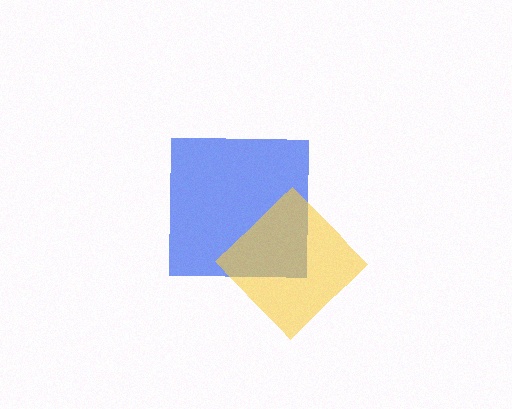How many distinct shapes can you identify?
There are 2 distinct shapes: a blue square, a yellow diamond.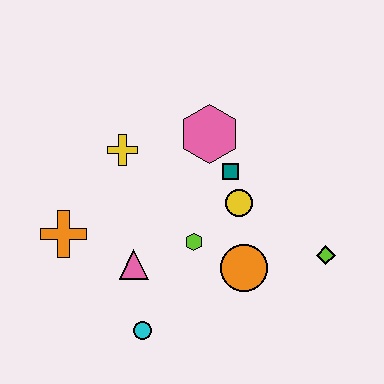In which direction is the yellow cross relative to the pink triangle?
The yellow cross is above the pink triangle.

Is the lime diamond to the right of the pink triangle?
Yes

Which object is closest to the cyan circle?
The pink triangle is closest to the cyan circle.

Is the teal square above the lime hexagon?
Yes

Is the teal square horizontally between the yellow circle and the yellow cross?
Yes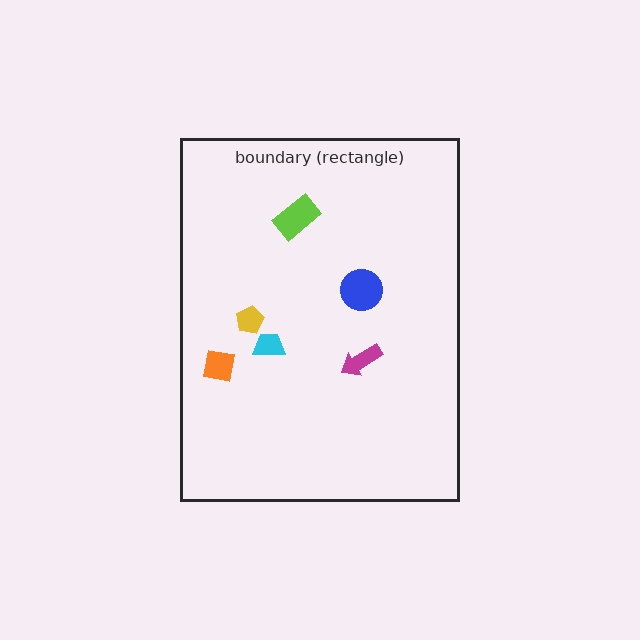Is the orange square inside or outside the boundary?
Inside.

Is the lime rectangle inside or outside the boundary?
Inside.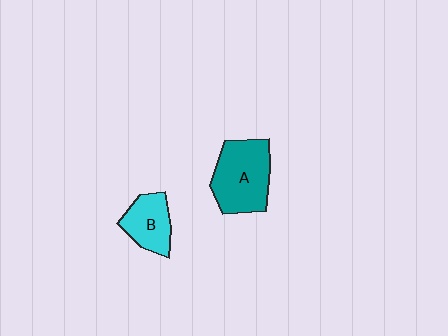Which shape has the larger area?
Shape A (teal).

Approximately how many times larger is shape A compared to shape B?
Approximately 1.6 times.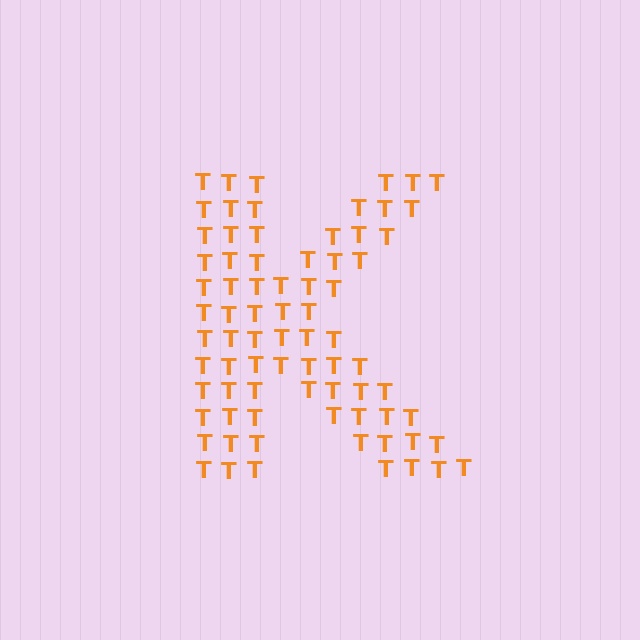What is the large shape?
The large shape is the letter K.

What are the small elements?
The small elements are letter T's.